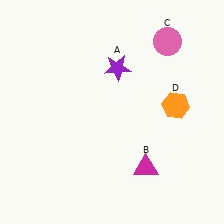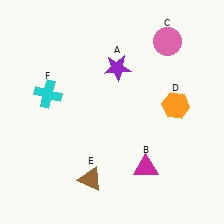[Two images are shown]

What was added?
A brown triangle (E), a cyan cross (F) were added in Image 2.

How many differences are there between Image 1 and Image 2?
There are 2 differences between the two images.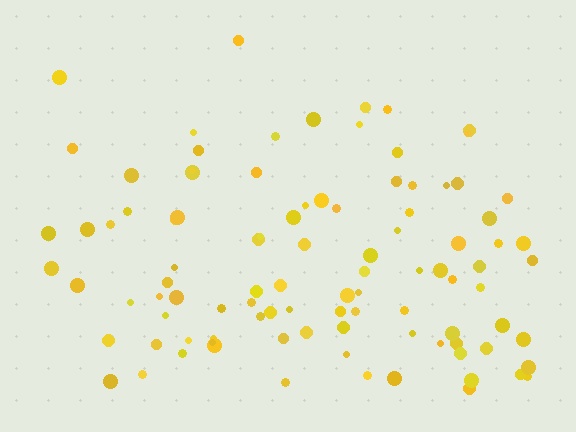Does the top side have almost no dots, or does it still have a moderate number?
Still a moderate number, just noticeably fewer than the bottom.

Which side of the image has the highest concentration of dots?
The bottom.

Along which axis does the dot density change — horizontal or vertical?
Vertical.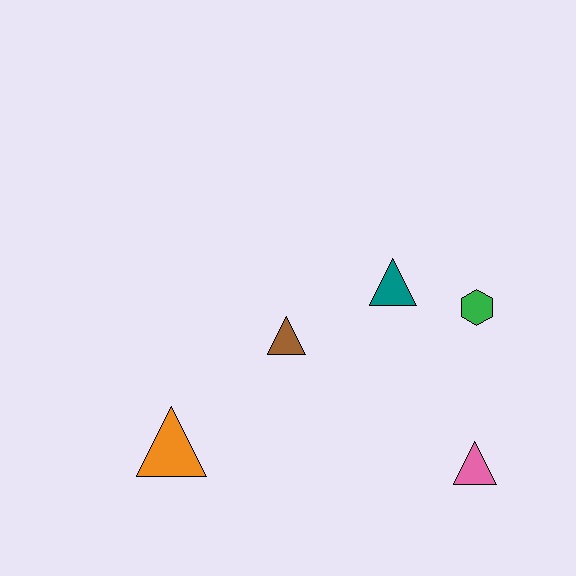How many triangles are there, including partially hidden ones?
There are 4 triangles.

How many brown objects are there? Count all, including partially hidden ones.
There is 1 brown object.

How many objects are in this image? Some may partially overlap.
There are 5 objects.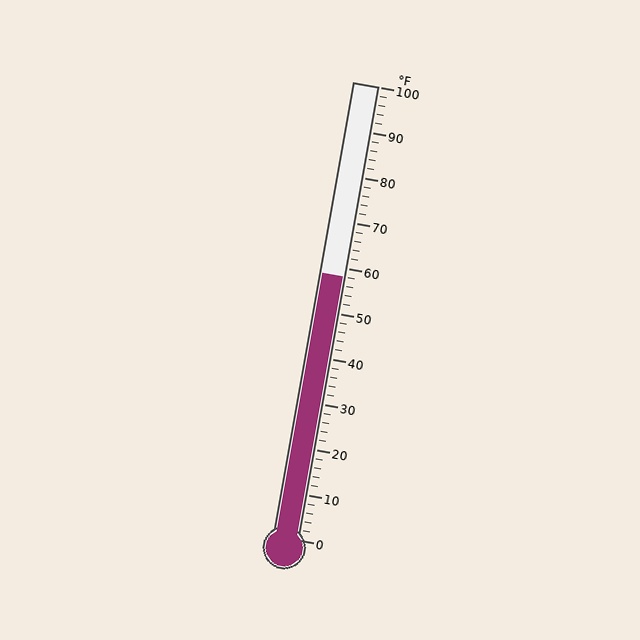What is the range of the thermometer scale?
The thermometer scale ranges from 0°F to 100°F.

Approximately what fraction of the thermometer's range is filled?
The thermometer is filled to approximately 60% of its range.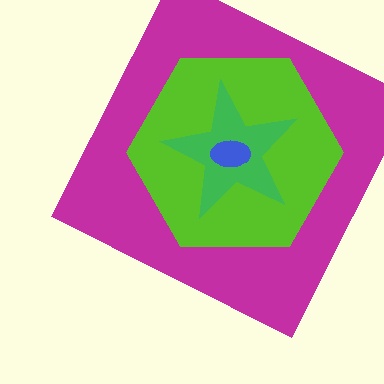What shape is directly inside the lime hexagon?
The green star.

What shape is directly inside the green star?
The blue ellipse.